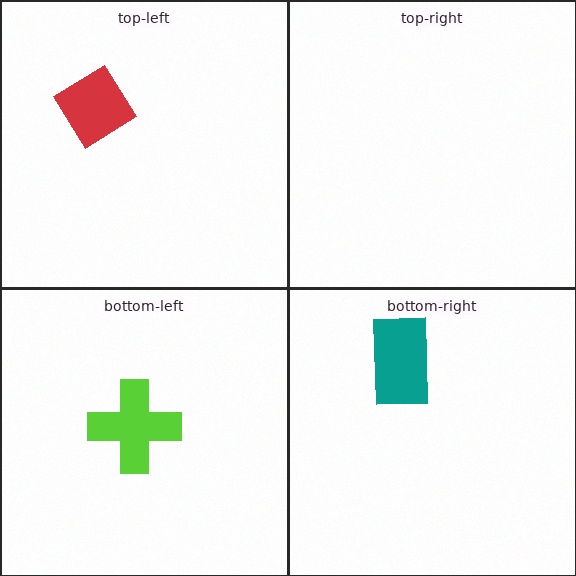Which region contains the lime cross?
The bottom-left region.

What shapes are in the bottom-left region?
The lime cross.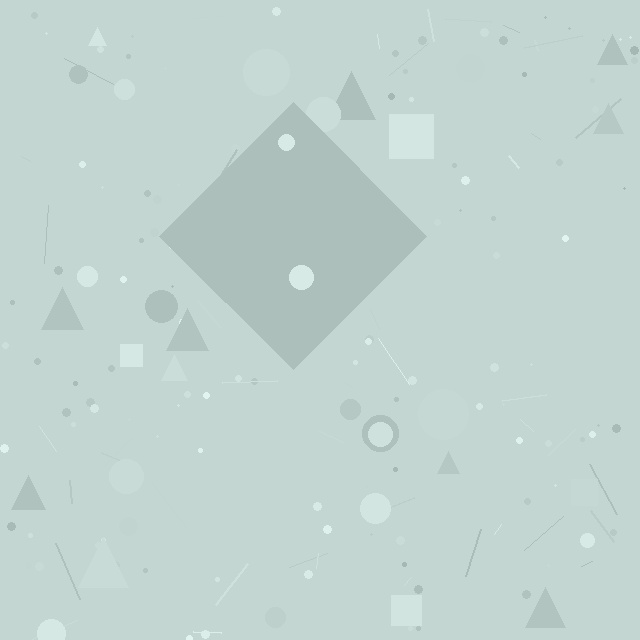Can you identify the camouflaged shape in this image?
The camouflaged shape is a diamond.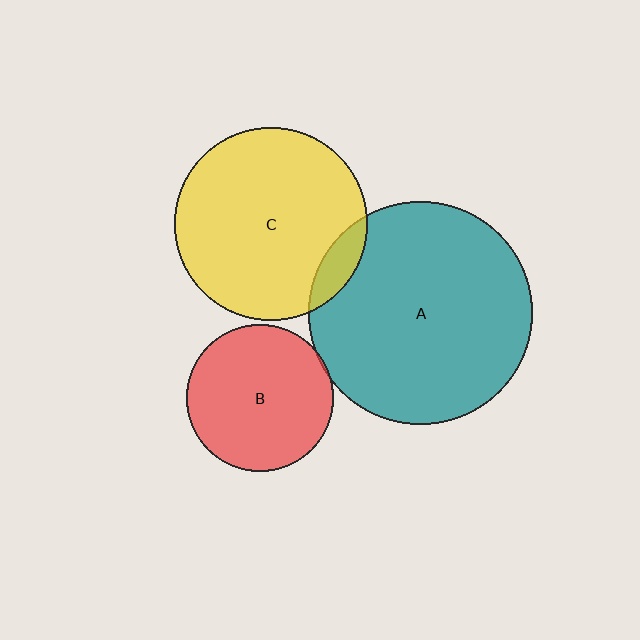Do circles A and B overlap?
Yes.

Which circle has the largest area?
Circle A (teal).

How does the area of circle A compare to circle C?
Approximately 1.3 times.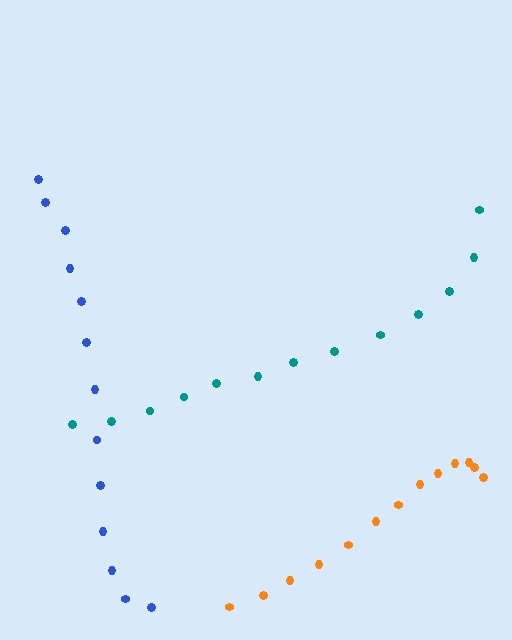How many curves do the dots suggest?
There are 3 distinct paths.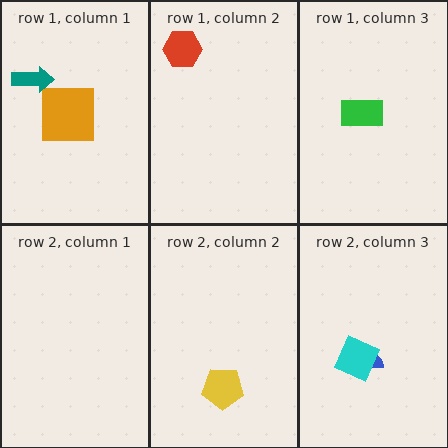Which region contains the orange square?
The row 1, column 1 region.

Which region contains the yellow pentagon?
The row 2, column 2 region.